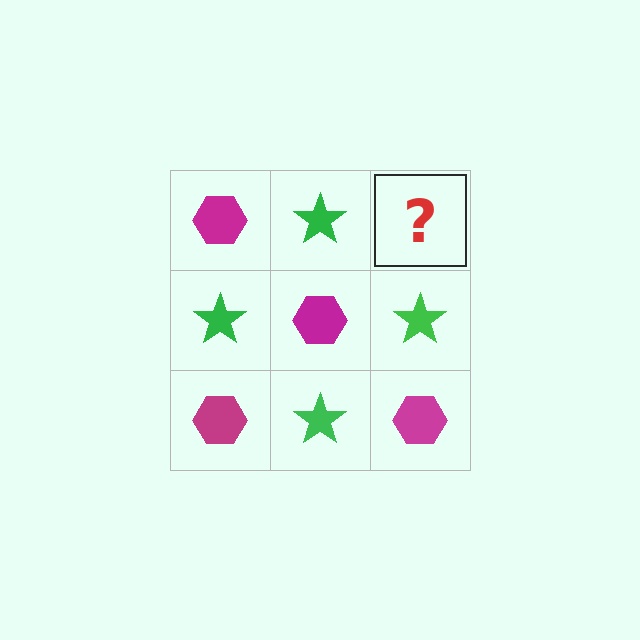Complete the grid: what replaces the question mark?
The question mark should be replaced with a magenta hexagon.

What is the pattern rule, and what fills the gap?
The rule is that it alternates magenta hexagon and green star in a checkerboard pattern. The gap should be filled with a magenta hexagon.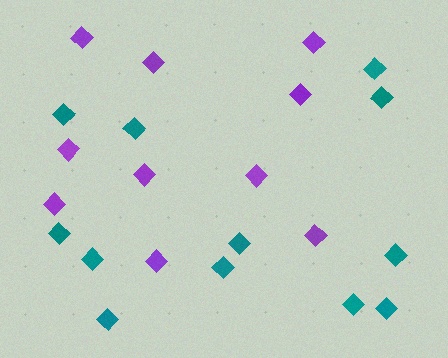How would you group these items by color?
There are 2 groups: one group of purple diamonds (10) and one group of teal diamonds (12).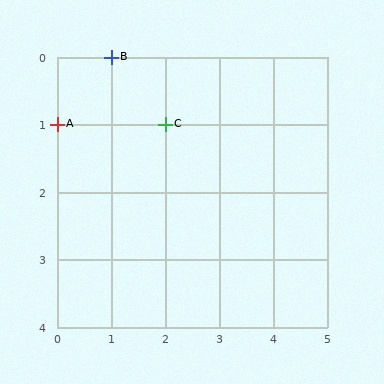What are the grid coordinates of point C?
Point C is at grid coordinates (2, 1).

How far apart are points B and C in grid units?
Points B and C are 1 column and 1 row apart (about 1.4 grid units diagonally).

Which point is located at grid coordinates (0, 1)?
Point A is at (0, 1).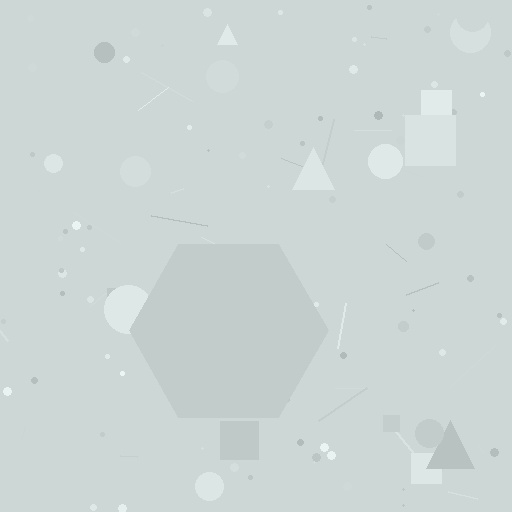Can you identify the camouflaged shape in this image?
The camouflaged shape is a hexagon.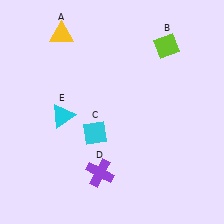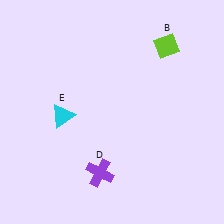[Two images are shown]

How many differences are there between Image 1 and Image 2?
There are 2 differences between the two images.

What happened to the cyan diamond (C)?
The cyan diamond (C) was removed in Image 2. It was in the bottom-left area of Image 1.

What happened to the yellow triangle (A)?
The yellow triangle (A) was removed in Image 2. It was in the top-left area of Image 1.